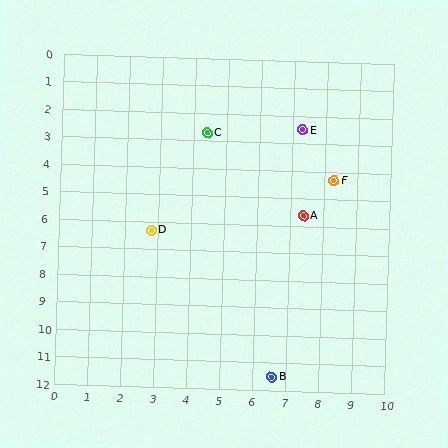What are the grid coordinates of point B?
Point B is at approximately (6.6, 11.5).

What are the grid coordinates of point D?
Point D is at approximately (2.8, 6.3).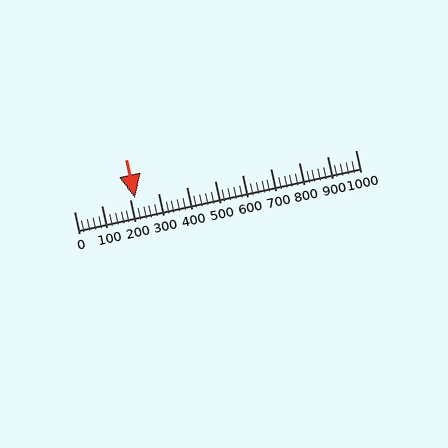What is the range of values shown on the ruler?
The ruler shows values from 0 to 1000.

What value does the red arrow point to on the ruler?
The red arrow points to approximately 216.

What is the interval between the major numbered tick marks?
The major tick marks are spaced 100 units apart.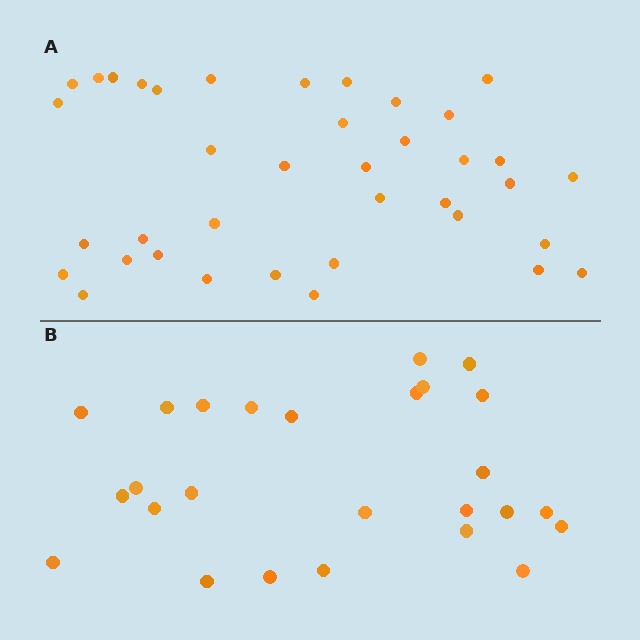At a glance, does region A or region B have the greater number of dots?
Region A (the top region) has more dots.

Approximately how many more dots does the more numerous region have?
Region A has roughly 12 or so more dots than region B.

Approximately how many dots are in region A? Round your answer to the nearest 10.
About 40 dots. (The exact count is 38, which rounds to 40.)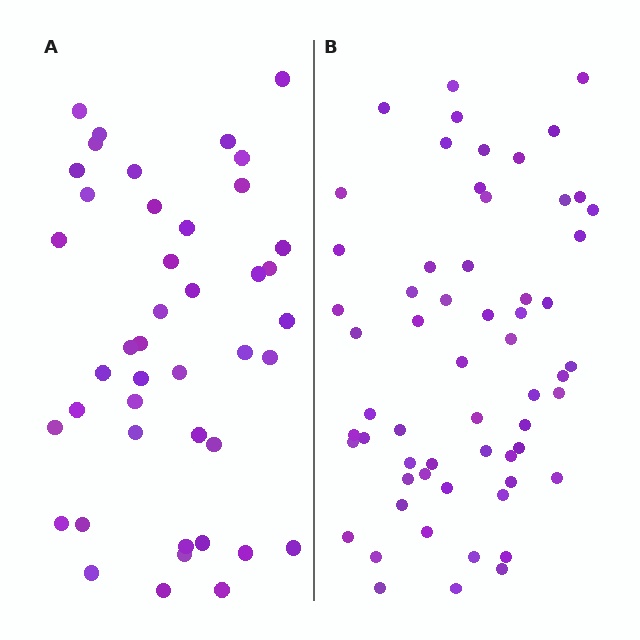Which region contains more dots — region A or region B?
Region B (the right region) has more dots.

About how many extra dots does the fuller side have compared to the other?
Region B has approximately 15 more dots than region A.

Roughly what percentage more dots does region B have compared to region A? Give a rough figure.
About 40% more.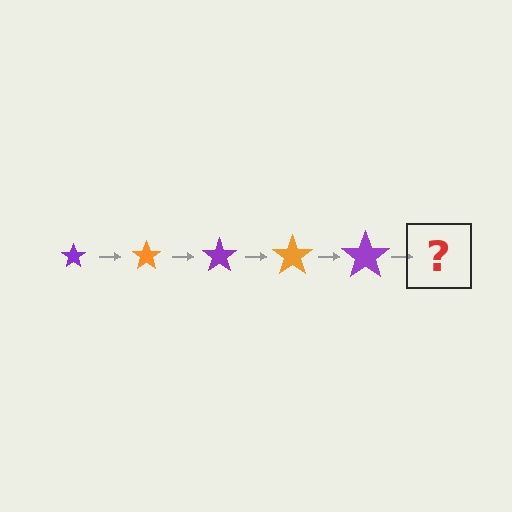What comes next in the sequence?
The next element should be an orange star, larger than the previous one.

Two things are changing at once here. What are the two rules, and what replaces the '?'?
The two rules are that the star grows larger each step and the color cycles through purple and orange. The '?' should be an orange star, larger than the previous one.